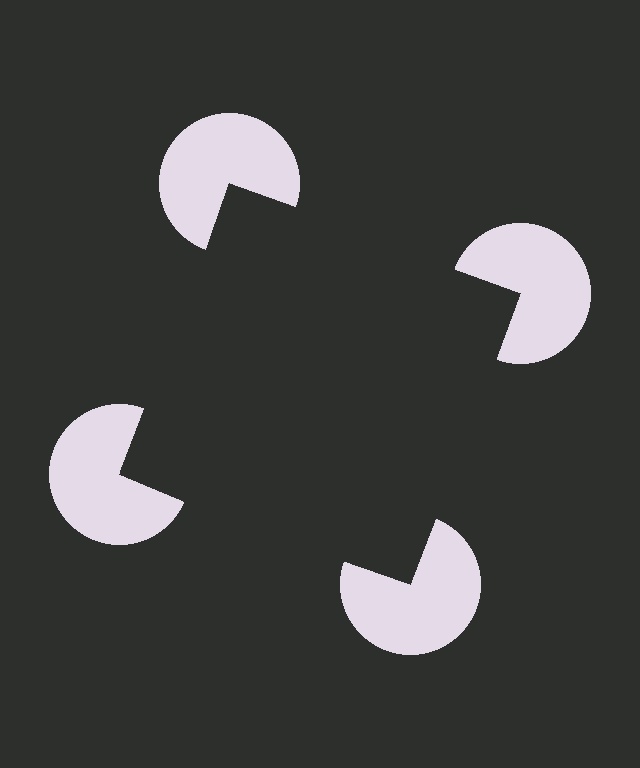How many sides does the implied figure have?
4 sides.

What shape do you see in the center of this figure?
An illusory square — its edges are inferred from the aligned wedge cuts in the pac-man discs, not physically drawn.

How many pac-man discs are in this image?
There are 4 — one at each vertex of the illusory square.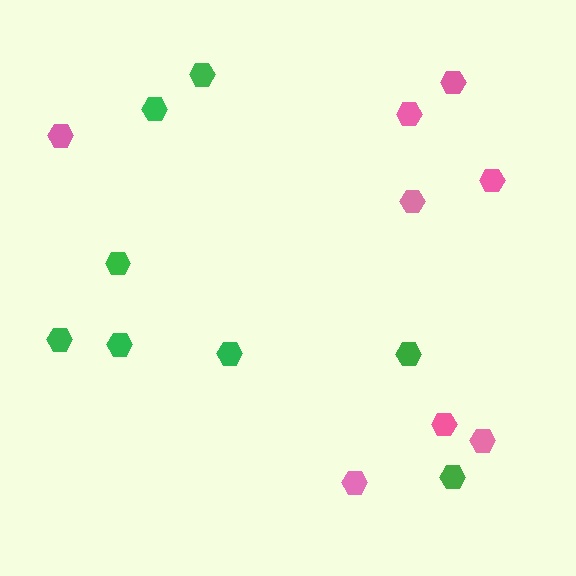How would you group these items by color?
There are 2 groups: one group of pink hexagons (8) and one group of green hexagons (8).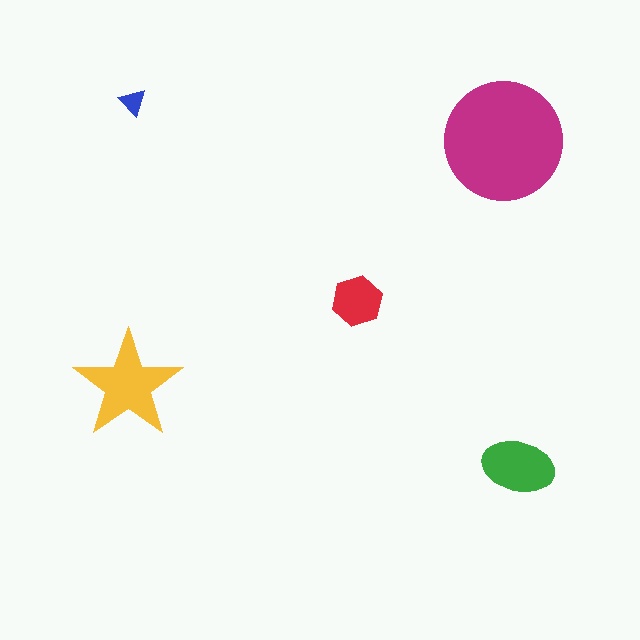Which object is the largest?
The magenta circle.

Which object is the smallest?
The blue triangle.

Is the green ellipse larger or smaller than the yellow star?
Smaller.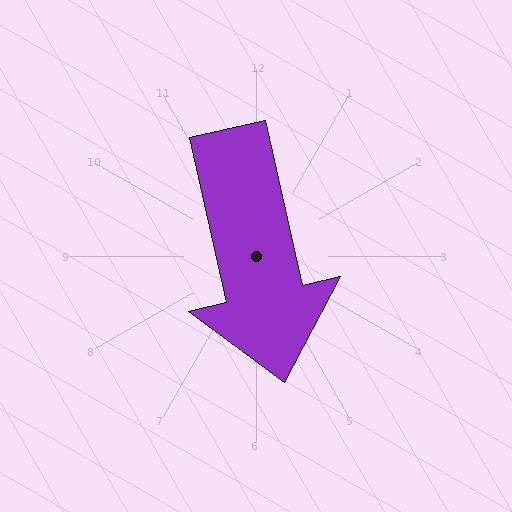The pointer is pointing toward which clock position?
Roughly 6 o'clock.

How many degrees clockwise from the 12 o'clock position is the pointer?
Approximately 167 degrees.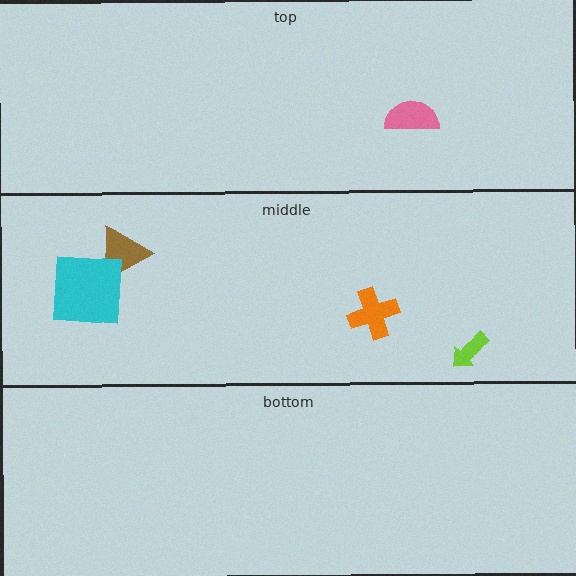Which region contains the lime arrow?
The middle region.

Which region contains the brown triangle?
The middle region.